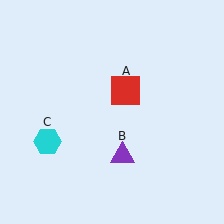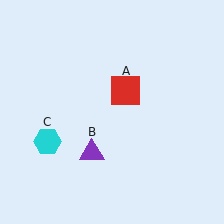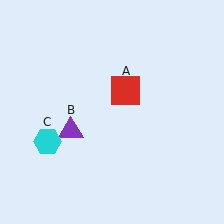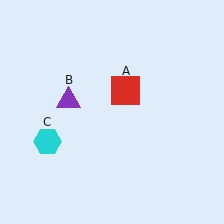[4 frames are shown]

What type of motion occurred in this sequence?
The purple triangle (object B) rotated clockwise around the center of the scene.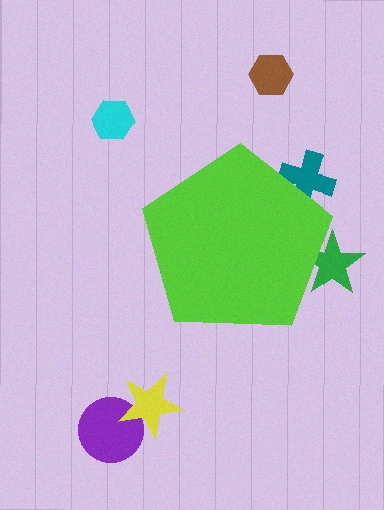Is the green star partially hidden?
Yes, the green star is partially hidden behind the lime pentagon.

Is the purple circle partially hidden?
No, the purple circle is fully visible.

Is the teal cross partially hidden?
Yes, the teal cross is partially hidden behind the lime pentagon.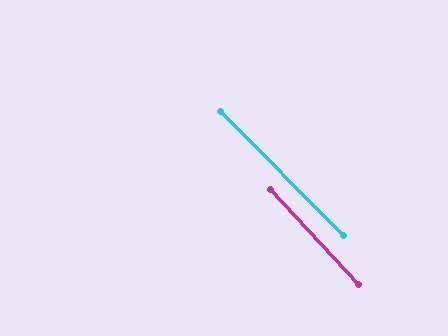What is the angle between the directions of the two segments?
Approximately 2 degrees.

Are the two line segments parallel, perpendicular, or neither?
Parallel — their directions differ by only 1.8°.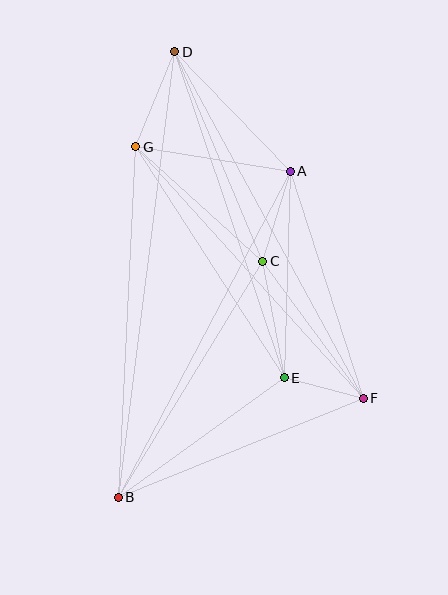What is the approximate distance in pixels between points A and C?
The distance between A and C is approximately 94 pixels.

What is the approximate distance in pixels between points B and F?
The distance between B and F is approximately 264 pixels.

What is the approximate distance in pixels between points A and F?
The distance between A and F is approximately 239 pixels.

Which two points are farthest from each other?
Points B and D are farthest from each other.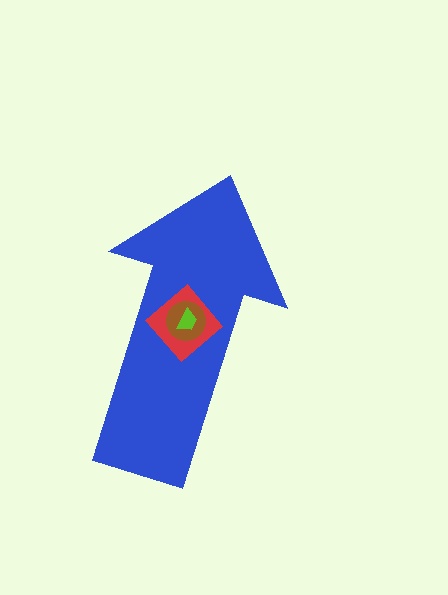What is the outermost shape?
The blue arrow.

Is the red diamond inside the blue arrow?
Yes.